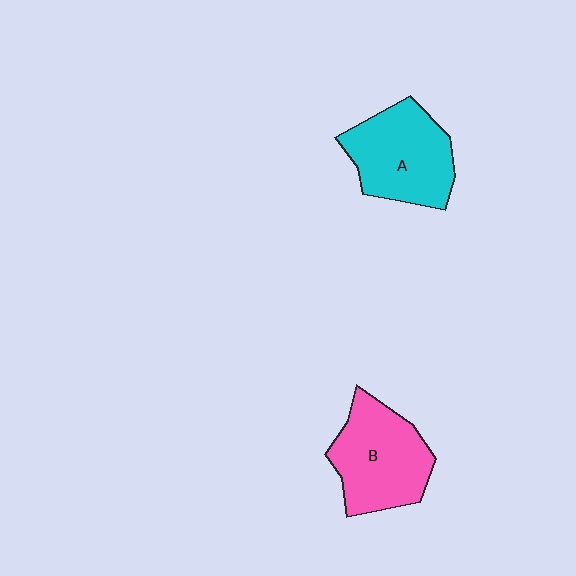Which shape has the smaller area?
Shape A (cyan).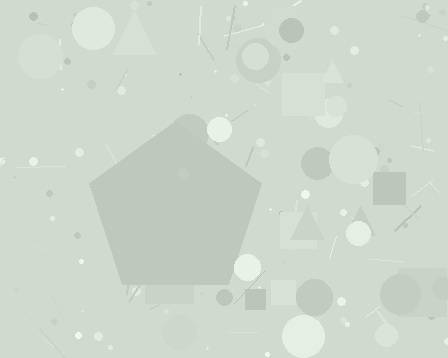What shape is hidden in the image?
A pentagon is hidden in the image.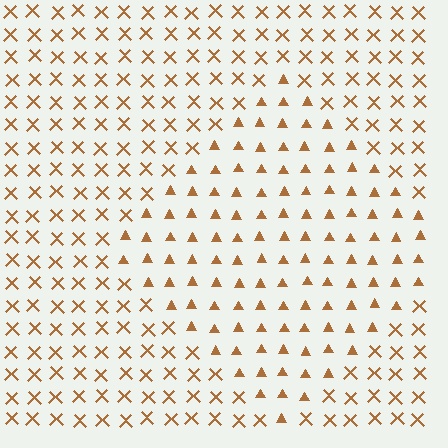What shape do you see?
I see a diamond.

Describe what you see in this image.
The image is filled with small brown elements arranged in a uniform grid. A diamond-shaped region contains triangles, while the surrounding area contains X marks. The boundary is defined purely by the change in element shape.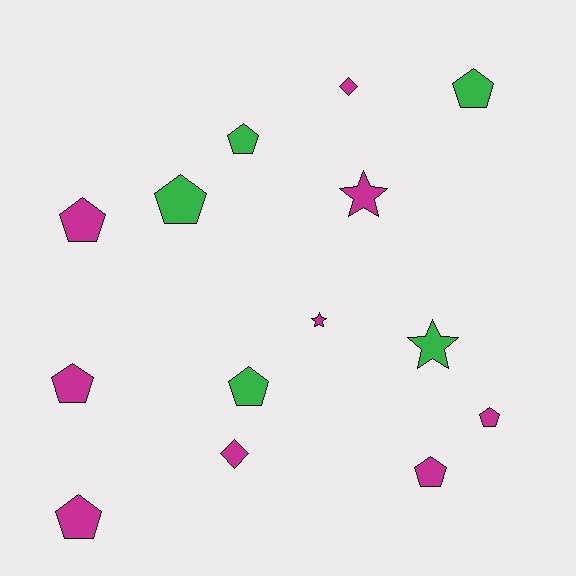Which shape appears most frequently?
Pentagon, with 9 objects.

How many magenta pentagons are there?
There are 5 magenta pentagons.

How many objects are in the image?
There are 14 objects.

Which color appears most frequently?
Magenta, with 9 objects.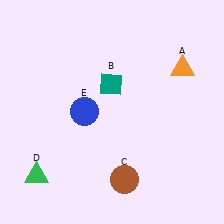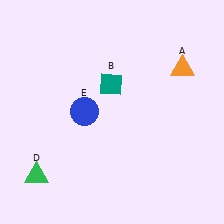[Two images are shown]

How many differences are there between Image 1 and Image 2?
There is 1 difference between the two images.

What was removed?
The brown circle (C) was removed in Image 2.